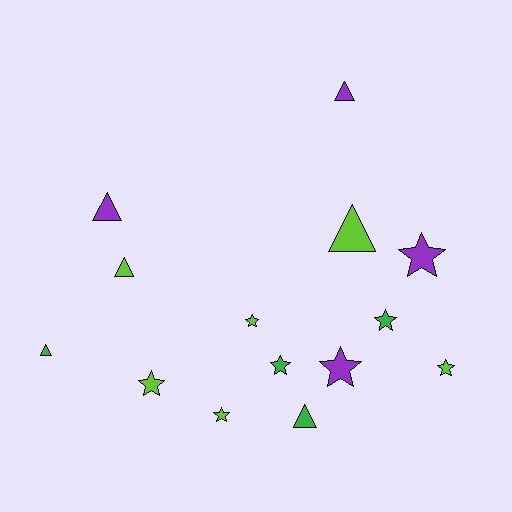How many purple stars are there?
There are 2 purple stars.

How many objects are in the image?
There are 14 objects.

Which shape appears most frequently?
Star, with 8 objects.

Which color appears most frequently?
Lime, with 6 objects.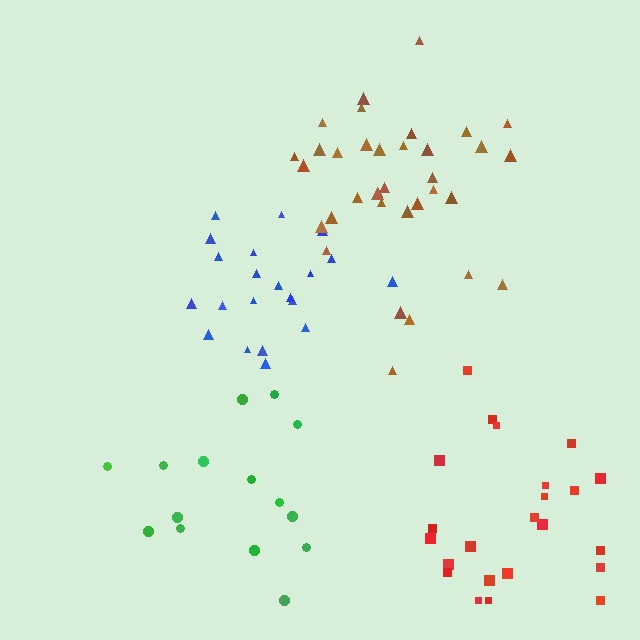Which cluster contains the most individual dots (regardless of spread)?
Brown (35).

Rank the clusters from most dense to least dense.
blue, brown, red, green.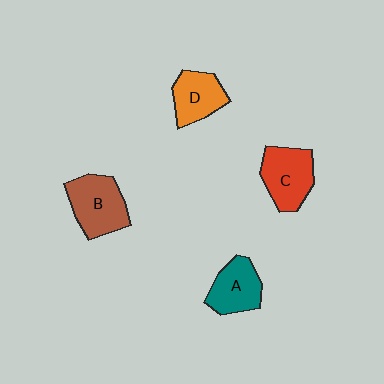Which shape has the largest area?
Shape B (brown).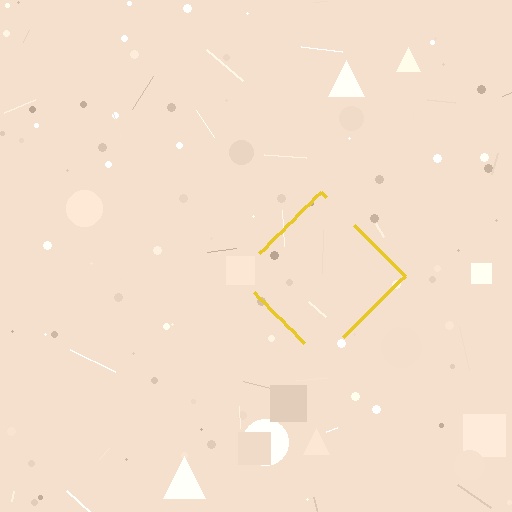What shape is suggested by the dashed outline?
The dashed outline suggests a diamond.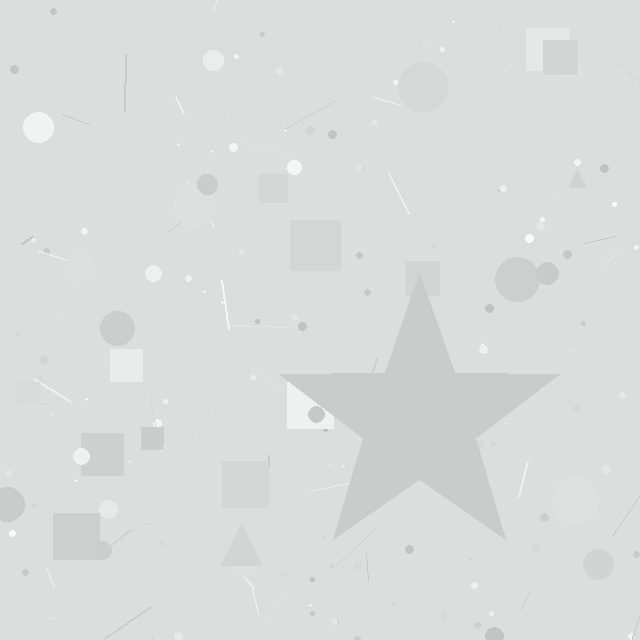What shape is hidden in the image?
A star is hidden in the image.